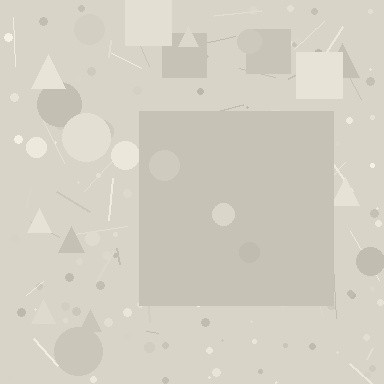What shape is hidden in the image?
A square is hidden in the image.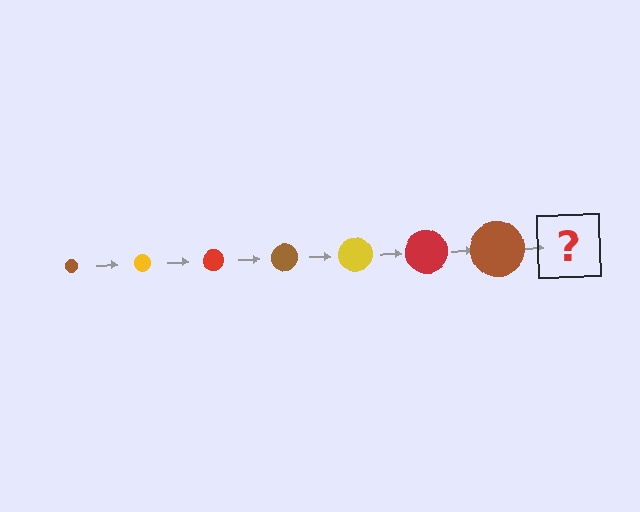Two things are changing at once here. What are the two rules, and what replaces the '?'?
The two rules are that the circle grows larger each step and the color cycles through brown, yellow, and red. The '?' should be a yellow circle, larger than the previous one.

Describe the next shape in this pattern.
It should be a yellow circle, larger than the previous one.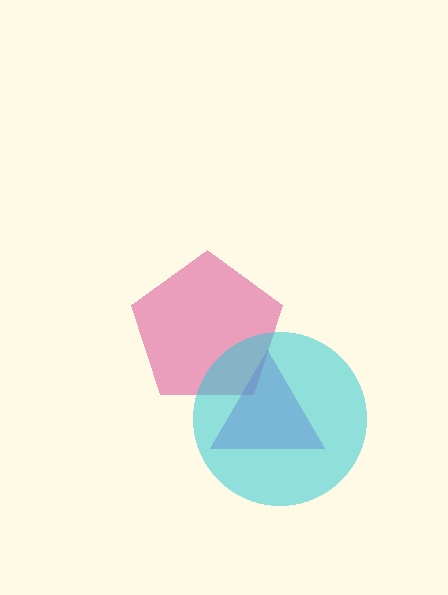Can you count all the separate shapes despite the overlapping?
Yes, there are 3 separate shapes.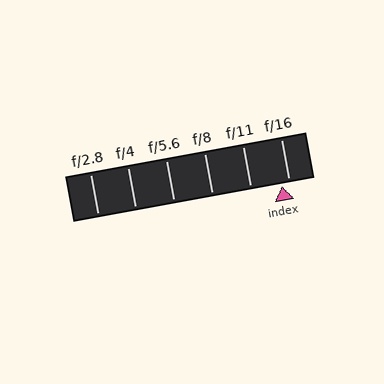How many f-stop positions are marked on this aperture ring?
There are 6 f-stop positions marked.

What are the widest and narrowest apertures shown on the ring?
The widest aperture shown is f/2.8 and the narrowest is f/16.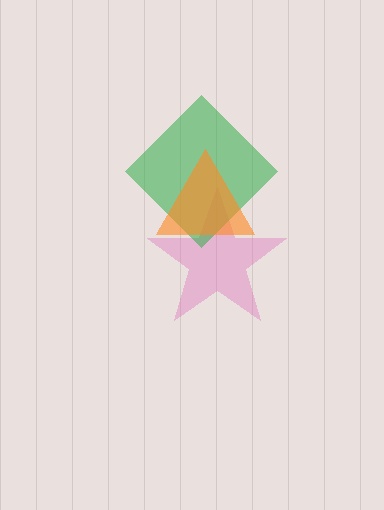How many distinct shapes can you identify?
There are 3 distinct shapes: a pink star, a green diamond, an orange triangle.